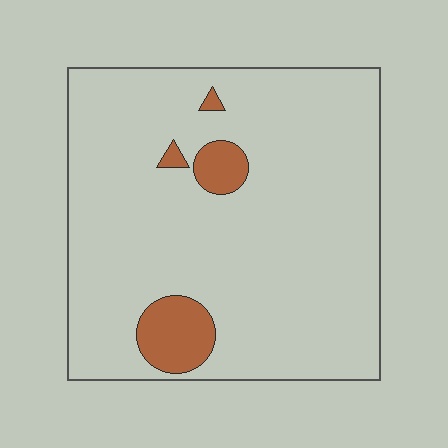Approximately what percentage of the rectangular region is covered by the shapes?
Approximately 10%.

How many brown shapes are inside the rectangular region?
4.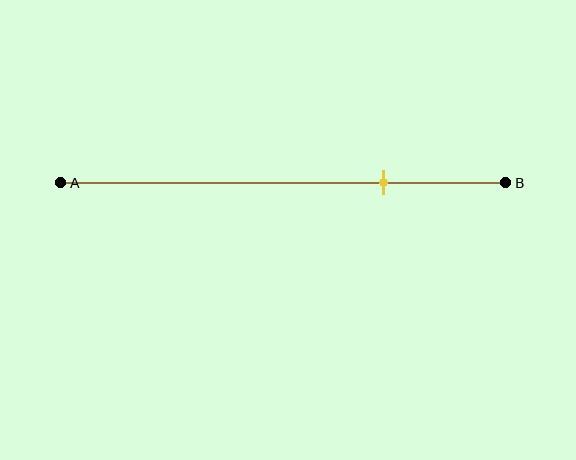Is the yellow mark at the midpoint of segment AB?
No, the mark is at about 75% from A, not at the 50% midpoint.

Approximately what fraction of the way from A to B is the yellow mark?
The yellow mark is approximately 75% of the way from A to B.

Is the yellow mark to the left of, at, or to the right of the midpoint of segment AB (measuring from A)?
The yellow mark is to the right of the midpoint of segment AB.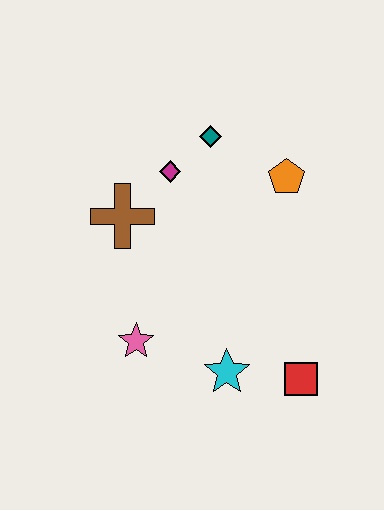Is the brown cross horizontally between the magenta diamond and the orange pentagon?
No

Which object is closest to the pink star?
The cyan star is closest to the pink star.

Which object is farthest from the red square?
The teal diamond is farthest from the red square.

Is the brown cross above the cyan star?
Yes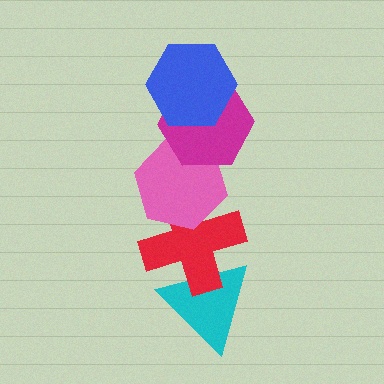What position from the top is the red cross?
The red cross is 4th from the top.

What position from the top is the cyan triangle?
The cyan triangle is 5th from the top.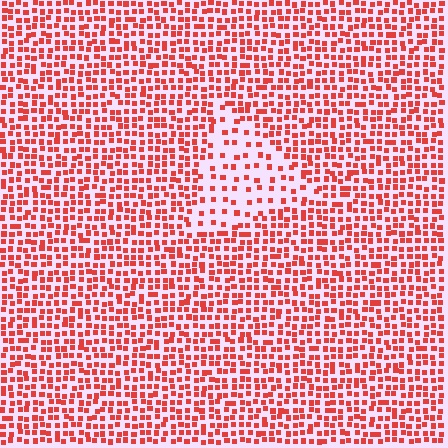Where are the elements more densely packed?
The elements are more densely packed outside the triangle boundary.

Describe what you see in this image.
The image contains small red elements arranged at two different densities. A triangle-shaped region is visible where the elements are less densely packed than the surrounding area.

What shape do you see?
I see a triangle.